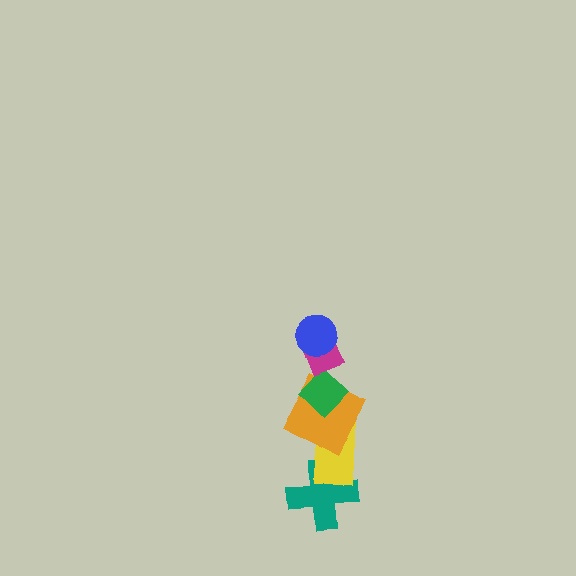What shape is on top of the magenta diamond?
The blue circle is on top of the magenta diamond.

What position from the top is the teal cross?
The teal cross is 6th from the top.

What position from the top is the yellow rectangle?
The yellow rectangle is 5th from the top.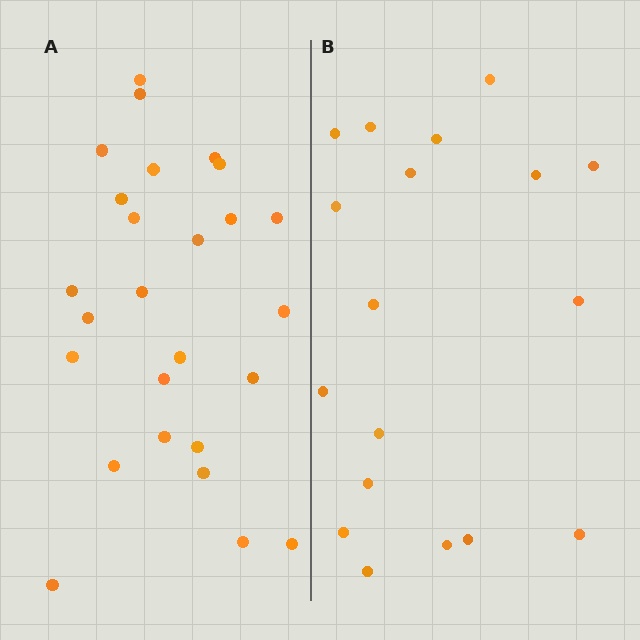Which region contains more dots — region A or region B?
Region A (the left region) has more dots.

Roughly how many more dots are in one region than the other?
Region A has roughly 8 or so more dots than region B.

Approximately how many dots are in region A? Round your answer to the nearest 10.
About 30 dots. (The exact count is 26, which rounds to 30.)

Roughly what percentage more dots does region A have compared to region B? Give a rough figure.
About 45% more.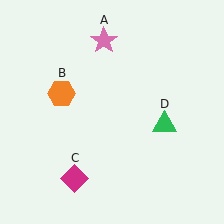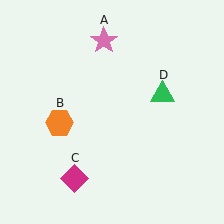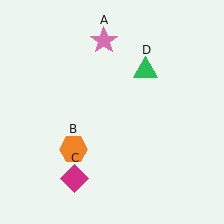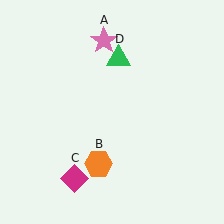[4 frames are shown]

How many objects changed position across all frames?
2 objects changed position: orange hexagon (object B), green triangle (object D).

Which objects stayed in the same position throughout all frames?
Pink star (object A) and magenta diamond (object C) remained stationary.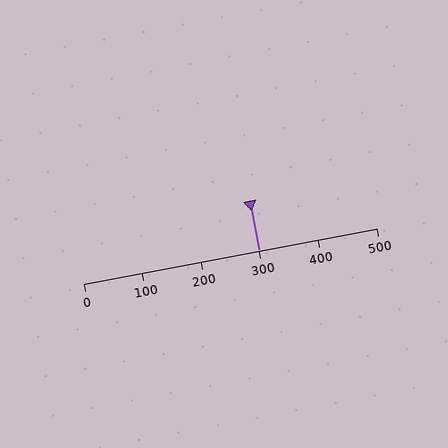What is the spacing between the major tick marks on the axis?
The major ticks are spaced 100 apart.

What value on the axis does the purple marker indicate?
The marker indicates approximately 300.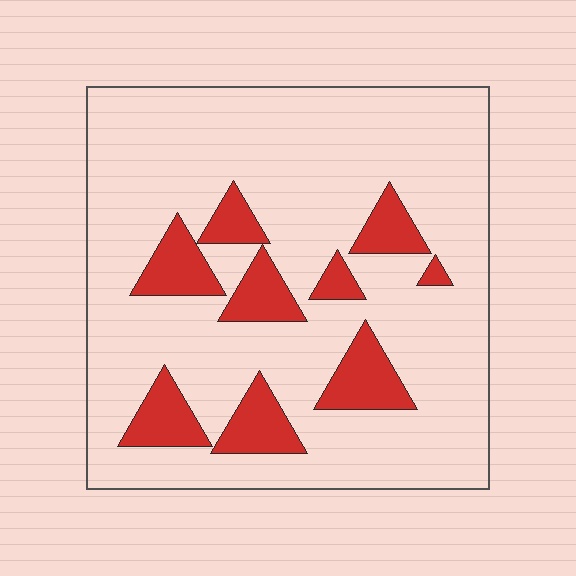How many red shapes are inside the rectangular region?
9.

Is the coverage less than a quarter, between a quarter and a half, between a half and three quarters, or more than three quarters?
Less than a quarter.